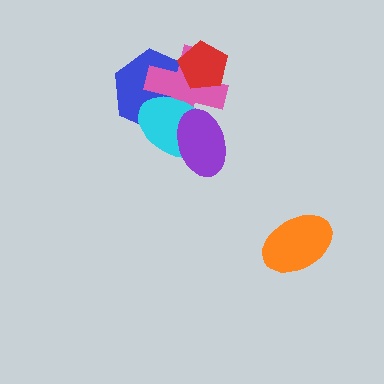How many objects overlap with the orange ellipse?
0 objects overlap with the orange ellipse.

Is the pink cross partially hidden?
Yes, it is partially covered by another shape.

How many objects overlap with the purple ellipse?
2 objects overlap with the purple ellipse.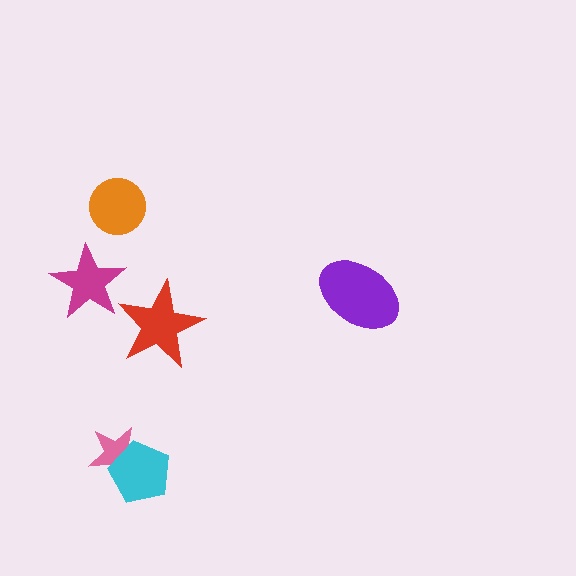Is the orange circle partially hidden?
No, no other shape covers it.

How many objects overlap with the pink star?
1 object overlaps with the pink star.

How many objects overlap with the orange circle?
0 objects overlap with the orange circle.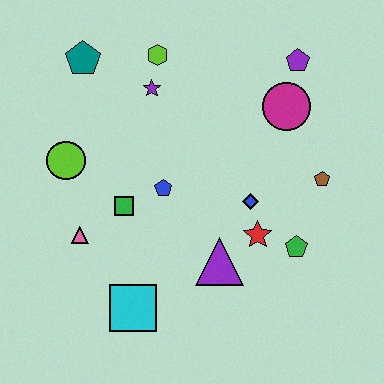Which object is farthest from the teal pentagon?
The green pentagon is farthest from the teal pentagon.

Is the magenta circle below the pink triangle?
No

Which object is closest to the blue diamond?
The red star is closest to the blue diamond.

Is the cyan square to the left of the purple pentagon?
Yes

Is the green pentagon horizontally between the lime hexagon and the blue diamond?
No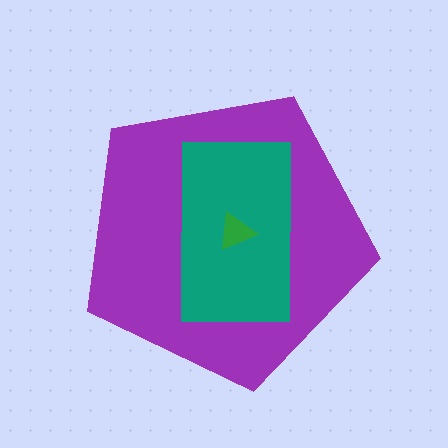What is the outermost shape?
The purple pentagon.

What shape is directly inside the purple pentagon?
The teal rectangle.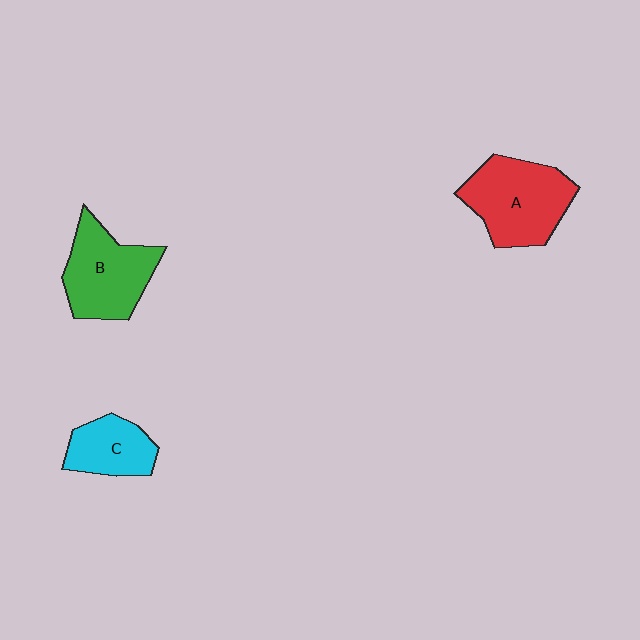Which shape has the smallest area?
Shape C (cyan).